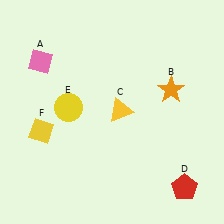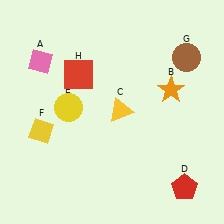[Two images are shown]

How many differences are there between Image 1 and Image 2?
There are 2 differences between the two images.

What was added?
A brown circle (G), a red square (H) were added in Image 2.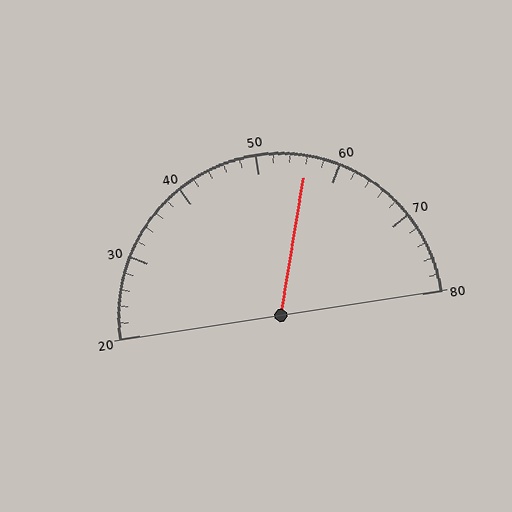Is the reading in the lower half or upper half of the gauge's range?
The reading is in the upper half of the range (20 to 80).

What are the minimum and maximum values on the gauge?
The gauge ranges from 20 to 80.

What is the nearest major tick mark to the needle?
The nearest major tick mark is 60.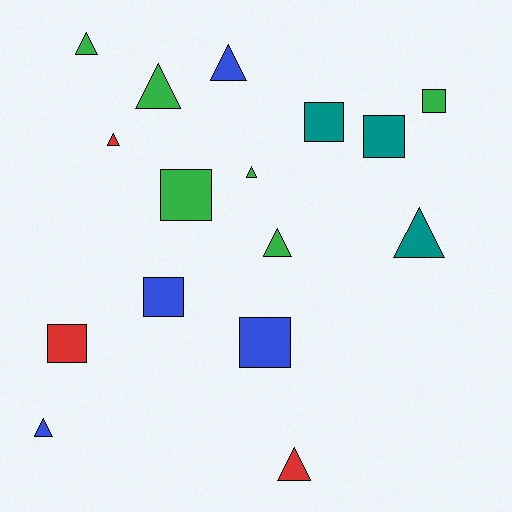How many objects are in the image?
There are 16 objects.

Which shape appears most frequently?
Triangle, with 9 objects.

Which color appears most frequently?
Green, with 6 objects.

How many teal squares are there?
There are 2 teal squares.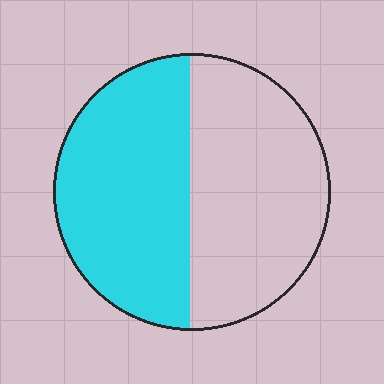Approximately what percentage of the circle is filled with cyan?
Approximately 50%.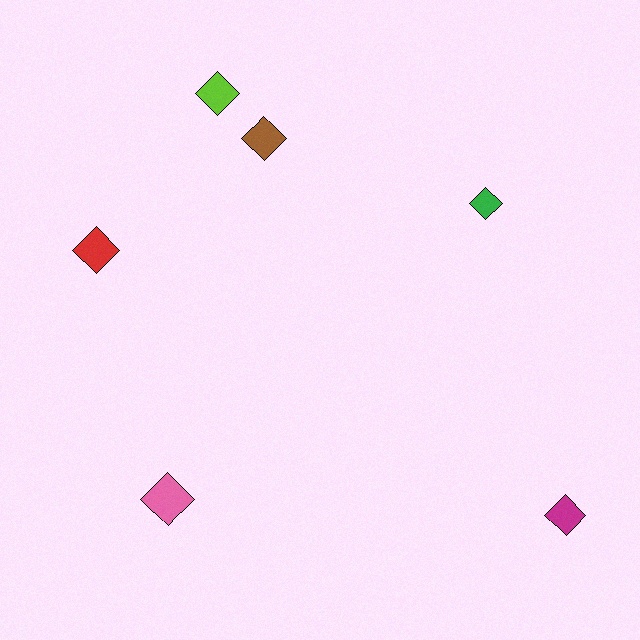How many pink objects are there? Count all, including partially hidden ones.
There is 1 pink object.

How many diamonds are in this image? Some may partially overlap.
There are 6 diamonds.